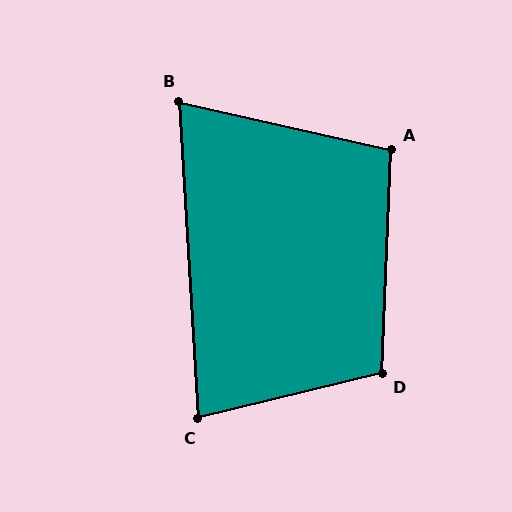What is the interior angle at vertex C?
Approximately 80 degrees (acute).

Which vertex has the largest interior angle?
D, at approximately 106 degrees.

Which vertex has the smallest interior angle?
B, at approximately 74 degrees.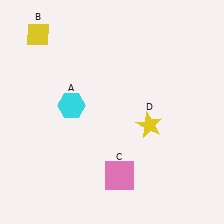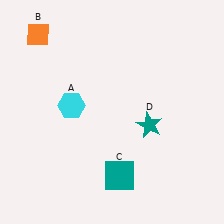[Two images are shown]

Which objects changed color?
B changed from yellow to orange. C changed from pink to teal. D changed from yellow to teal.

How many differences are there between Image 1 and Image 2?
There are 3 differences between the two images.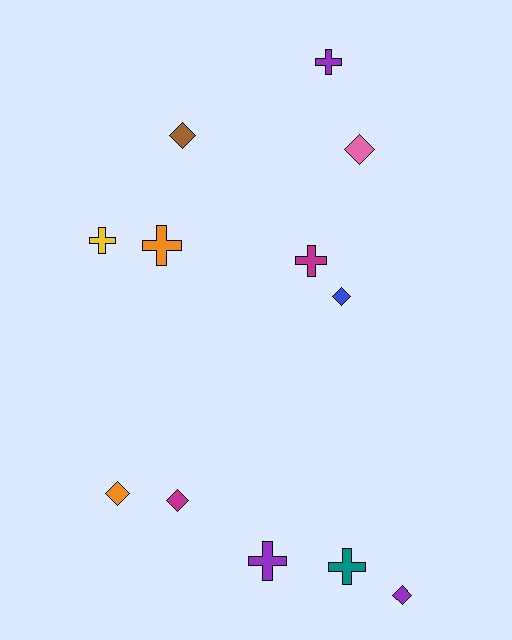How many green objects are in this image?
There are no green objects.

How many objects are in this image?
There are 12 objects.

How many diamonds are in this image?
There are 6 diamonds.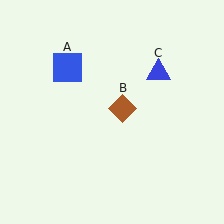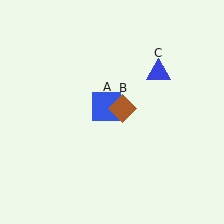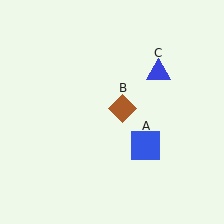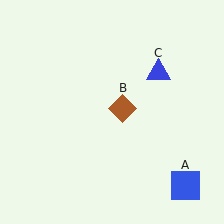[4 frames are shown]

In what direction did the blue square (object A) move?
The blue square (object A) moved down and to the right.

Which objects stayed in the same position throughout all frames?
Brown diamond (object B) and blue triangle (object C) remained stationary.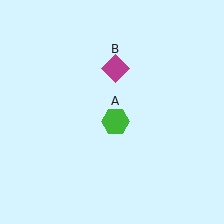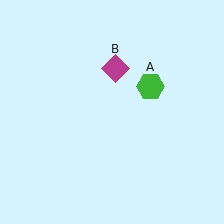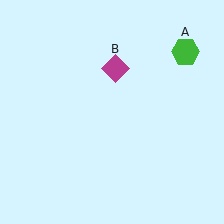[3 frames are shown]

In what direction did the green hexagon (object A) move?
The green hexagon (object A) moved up and to the right.